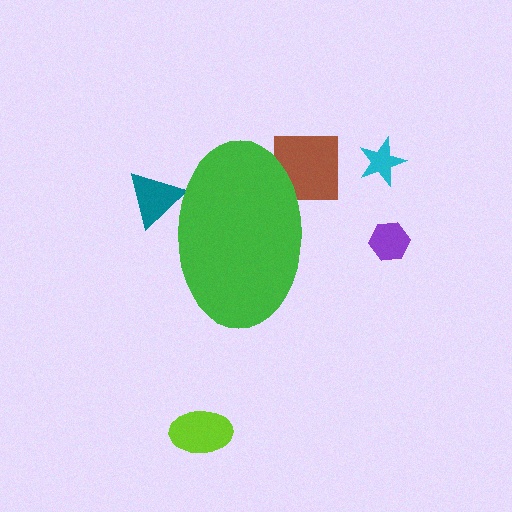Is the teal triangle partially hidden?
Yes, the teal triangle is partially hidden behind the green ellipse.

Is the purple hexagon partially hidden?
No, the purple hexagon is fully visible.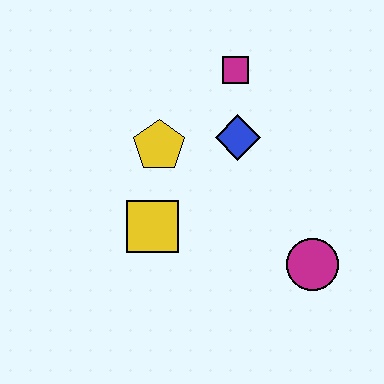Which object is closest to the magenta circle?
The blue diamond is closest to the magenta circle.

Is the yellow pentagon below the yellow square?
No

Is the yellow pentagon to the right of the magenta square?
No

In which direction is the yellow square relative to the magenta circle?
The yellow square is to the left of the magenta circle.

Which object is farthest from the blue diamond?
The magenta circle is farthest from the blue diamond.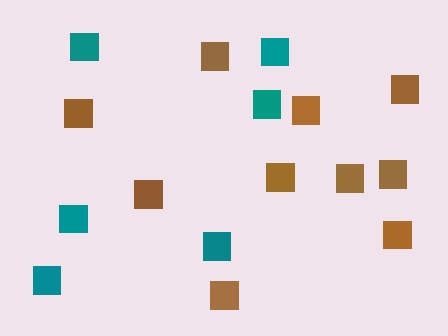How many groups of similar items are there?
There are 2 groups: one group of brown squares (10) and one group of teal squares (6).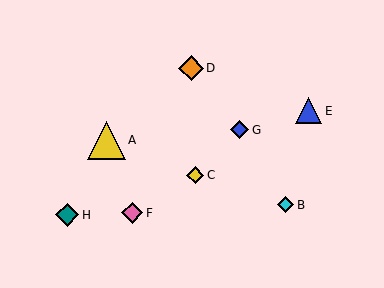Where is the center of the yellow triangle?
The center of the yellow triangle is at (106, 140).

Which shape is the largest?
The yellow triangle (labeled A) is the largest.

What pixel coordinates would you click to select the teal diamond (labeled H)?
Click at (67, 215) to select the teal diamond H.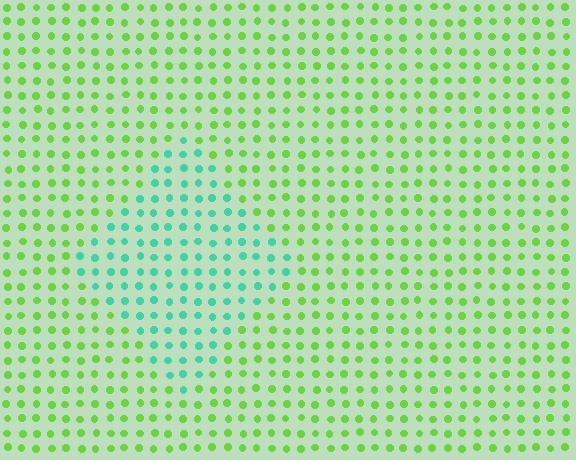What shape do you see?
I see a diamond.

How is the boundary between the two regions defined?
The boundary is defined purely by a slight shift in hue (about 57 degrees). Spacing, size, and orientation are identical on both sides.